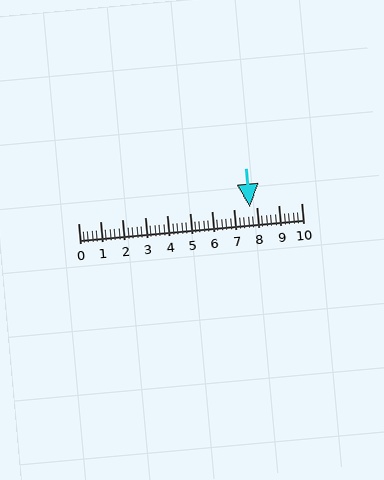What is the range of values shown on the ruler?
The ruler shows values from 0 to 10.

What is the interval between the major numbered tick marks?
The major tick marks are spaced 1 units apart.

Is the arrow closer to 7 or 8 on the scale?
The arrow is closer to 8.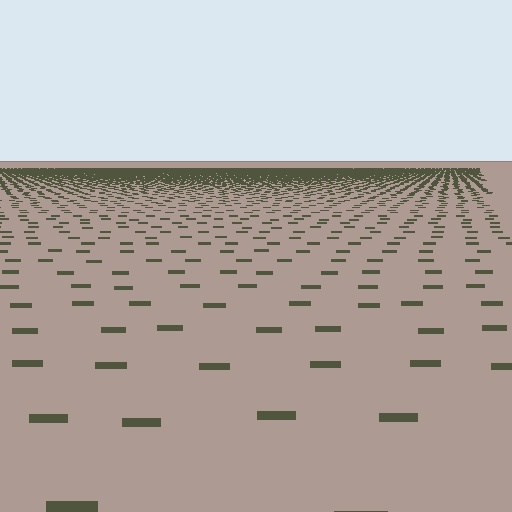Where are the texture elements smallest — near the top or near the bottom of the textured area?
Near the top.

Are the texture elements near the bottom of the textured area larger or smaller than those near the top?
Larger. Near the bottom, elements are closer to the viewer and appear at a bigger on-screen size.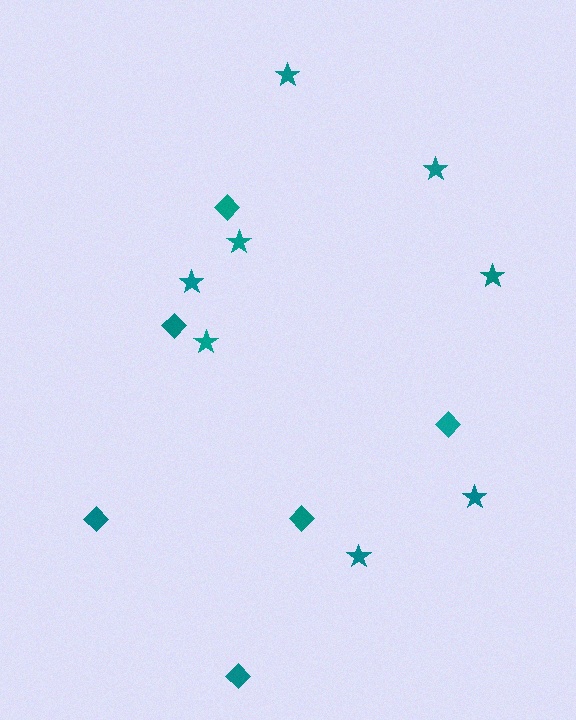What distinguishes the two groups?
There are 2 groups: one group of stars (8) and one group of diamonds (6).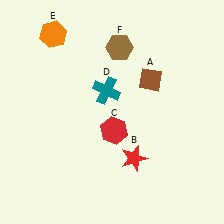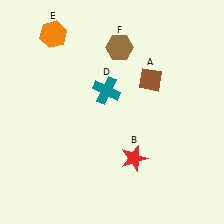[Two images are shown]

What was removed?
The red hexagon (C) was removed in Image 2.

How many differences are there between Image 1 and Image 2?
There is 1 difference between the two images.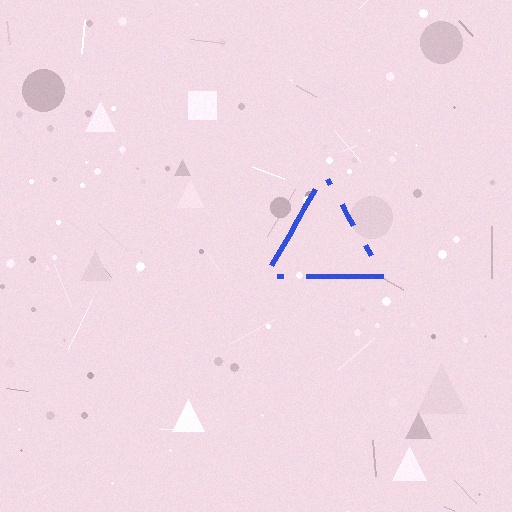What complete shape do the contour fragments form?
The contour fragments form a triangle.